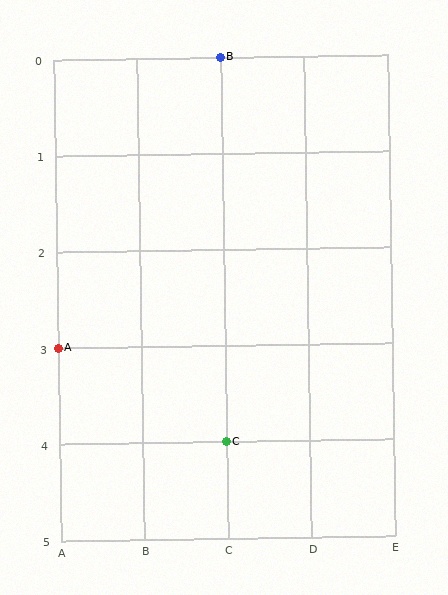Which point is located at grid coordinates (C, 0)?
Point B is at (C, 0).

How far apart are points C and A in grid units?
Points C and A are 2 columns and 1 row apart (about 2.2 grid units diagonally).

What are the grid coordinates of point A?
Point A is at grid coordinates (A, 3).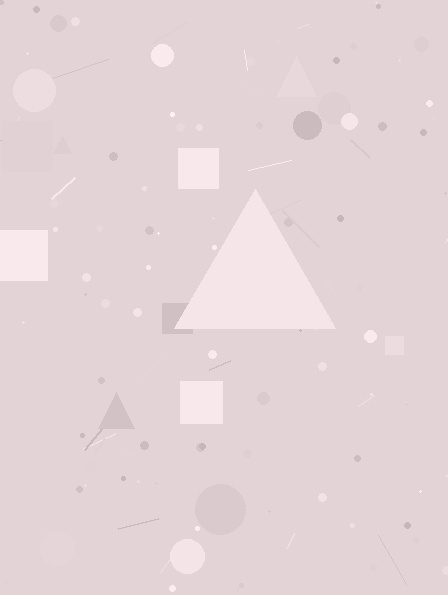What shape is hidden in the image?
A triangle is hidden in the image.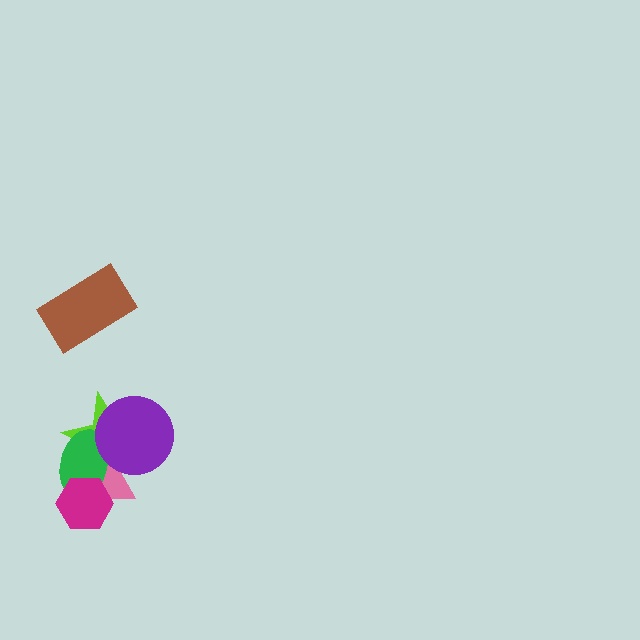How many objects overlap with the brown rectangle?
0 objects overlap with the brown rectangle.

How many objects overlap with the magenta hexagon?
2 objects overlap with the magenta hexagon.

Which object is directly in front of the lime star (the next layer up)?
The green ellipse is directly in front of the lime star.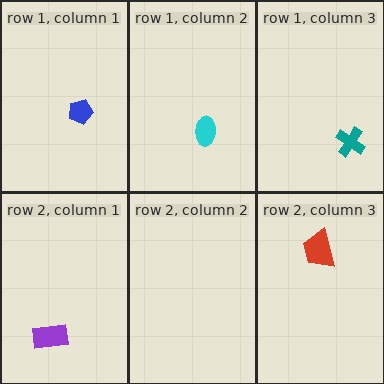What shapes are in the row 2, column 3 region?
The red trapezoid.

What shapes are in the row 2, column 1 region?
The purple rectangle.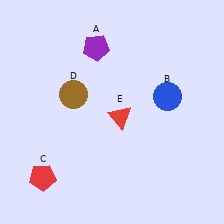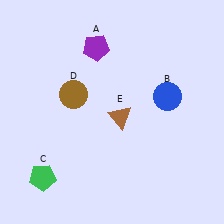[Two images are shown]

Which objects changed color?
C changed from red to green. E changed from red to brown.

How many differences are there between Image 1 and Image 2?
There are 2 differences between the two images.